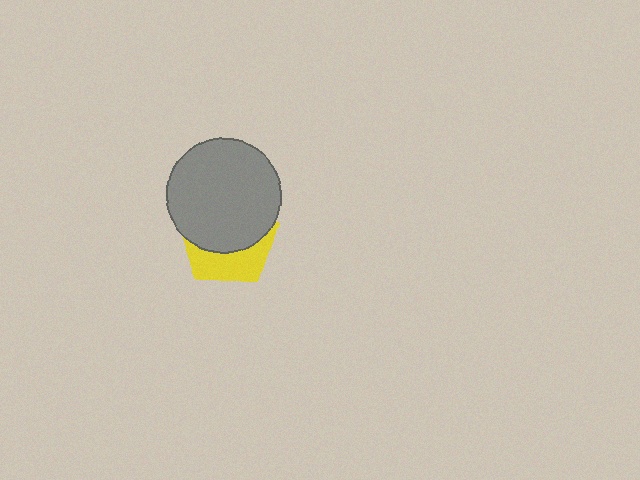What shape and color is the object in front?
The object in front is a gray circle.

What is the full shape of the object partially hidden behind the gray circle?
The partially hidden object is a yellow pentagon.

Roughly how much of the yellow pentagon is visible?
A small part of it is visible (roughly 38%).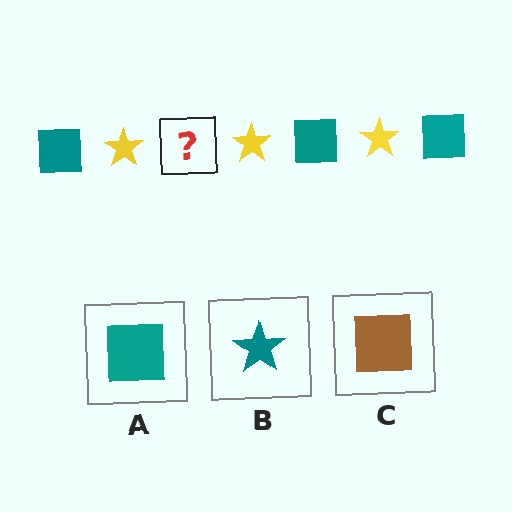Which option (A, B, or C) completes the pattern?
A.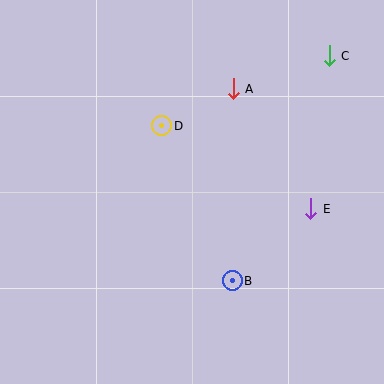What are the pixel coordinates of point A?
Point A is at (233, 89).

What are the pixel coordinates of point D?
Point D is at (162, 126).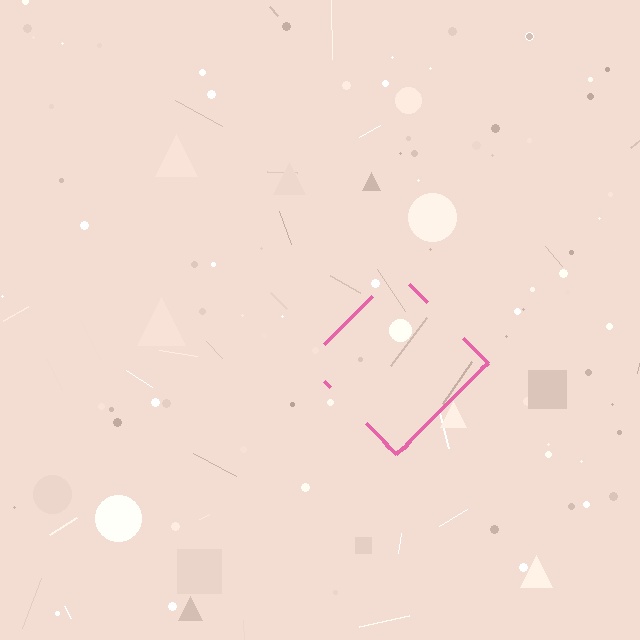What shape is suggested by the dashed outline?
The dashed outline suggests a diamond.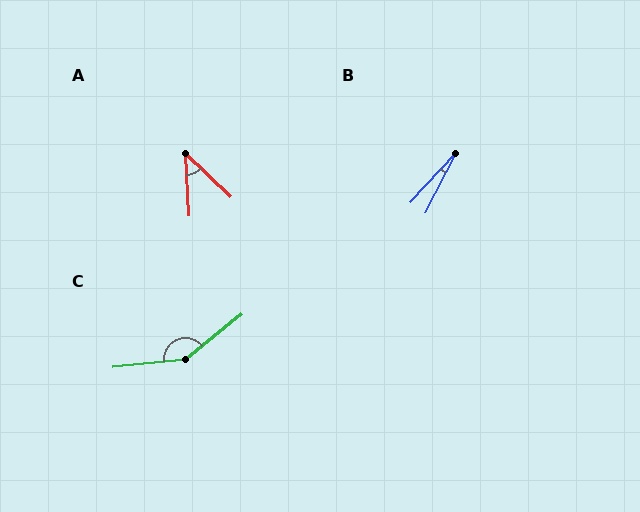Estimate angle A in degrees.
Approximately 43 degrees.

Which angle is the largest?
C, at approximately 146 degrees.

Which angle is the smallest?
B, at approximately 15 degrees.